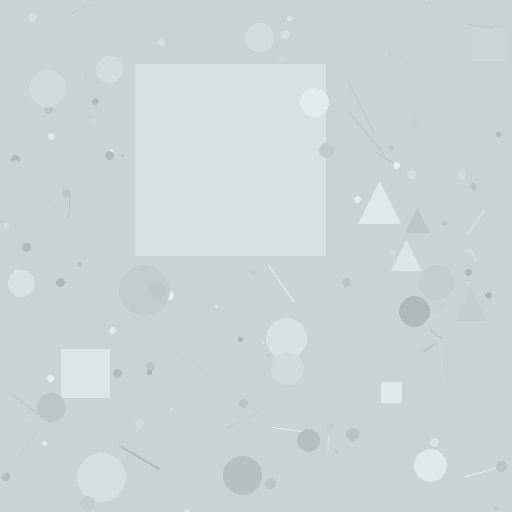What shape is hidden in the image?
A square is hidden in the image.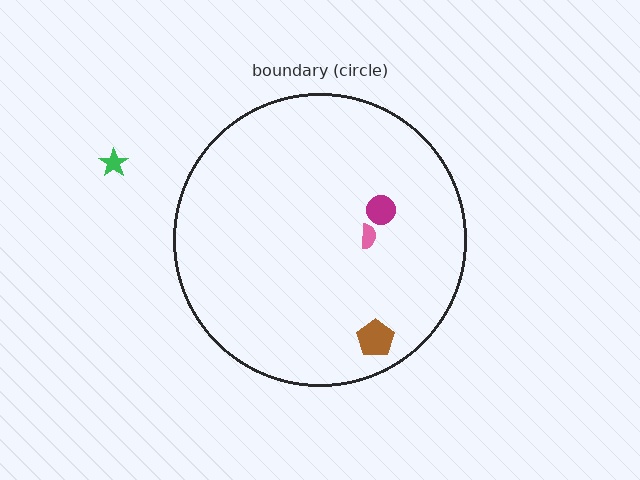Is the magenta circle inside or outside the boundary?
Inside.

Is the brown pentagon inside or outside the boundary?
Inside.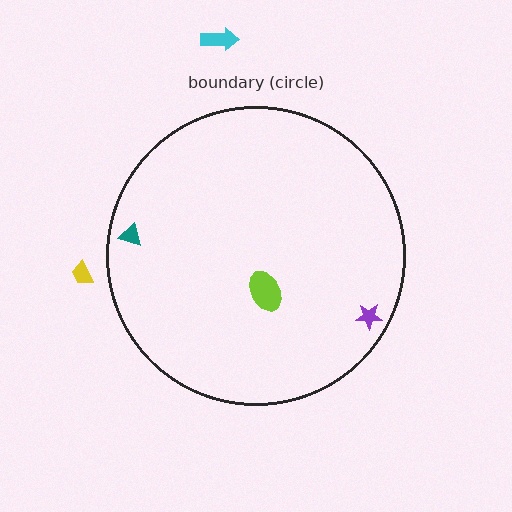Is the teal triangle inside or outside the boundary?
Inside.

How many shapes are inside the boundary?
3 inside, 2 outside.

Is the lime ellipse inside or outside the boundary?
Inside.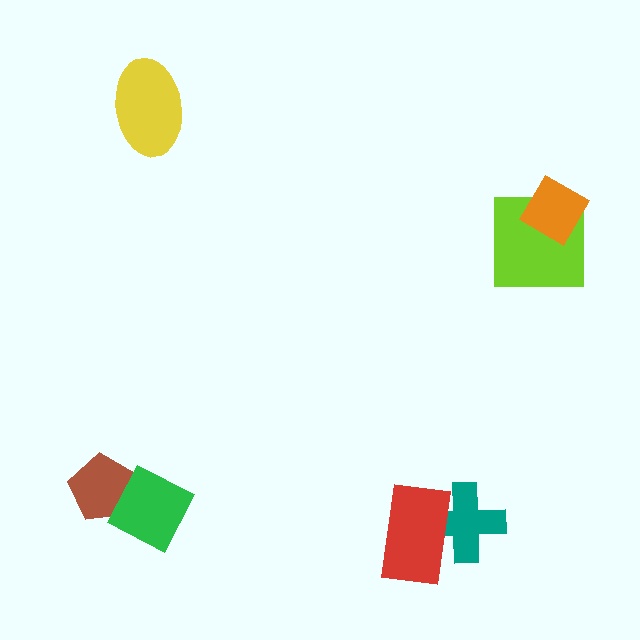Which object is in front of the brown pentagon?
The green diamond is in front of the brown pentagon.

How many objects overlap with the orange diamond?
1 object overlaps with the orange diamond.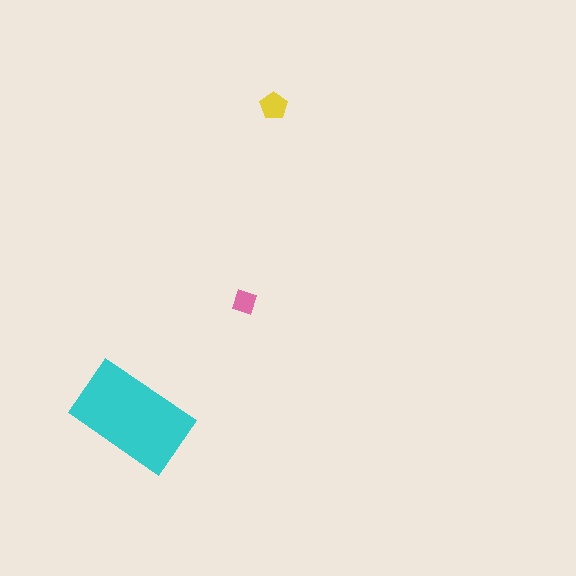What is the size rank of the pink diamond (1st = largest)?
3rd.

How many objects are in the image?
There are 3 objects in the image.